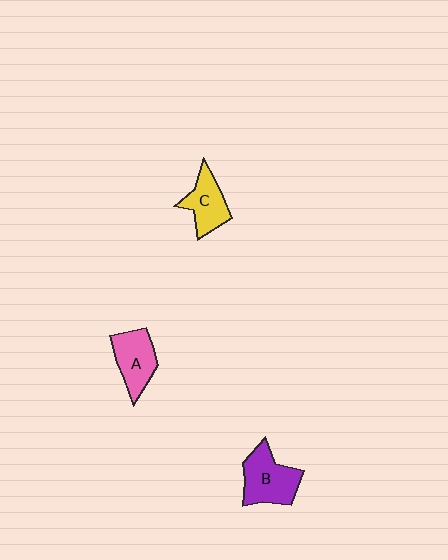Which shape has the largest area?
Shape B (purple).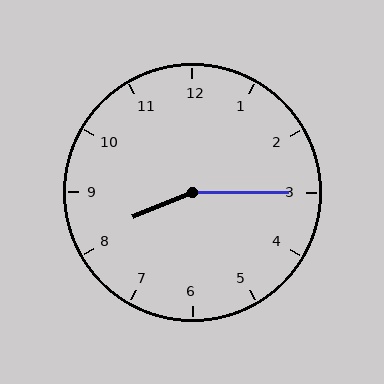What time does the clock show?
8:15.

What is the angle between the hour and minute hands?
Approximately 158 degrees.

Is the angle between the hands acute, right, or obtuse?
It is obtuse.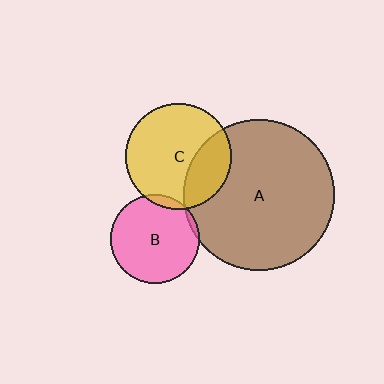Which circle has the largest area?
Circle A (brown).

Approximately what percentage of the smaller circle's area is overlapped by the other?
Approximately 5%.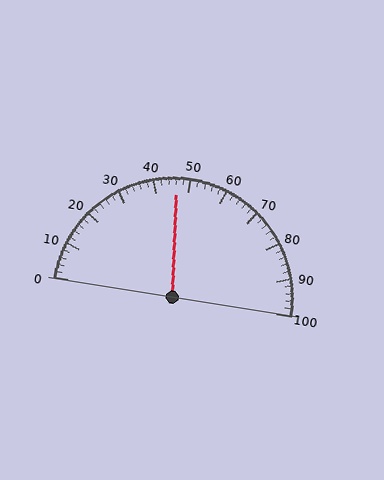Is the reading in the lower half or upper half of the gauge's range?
The reading is in the lower half of the range (0 to 100).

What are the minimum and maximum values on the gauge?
The gauge ranges from 0 to 100.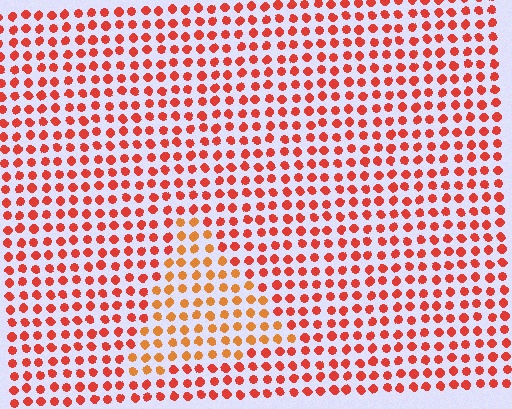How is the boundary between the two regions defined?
The boundary is defined purely by a slight shift in hue (about 26 degrees). Spacing, size, and orientation are identical on both sides.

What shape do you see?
I see a triangle.